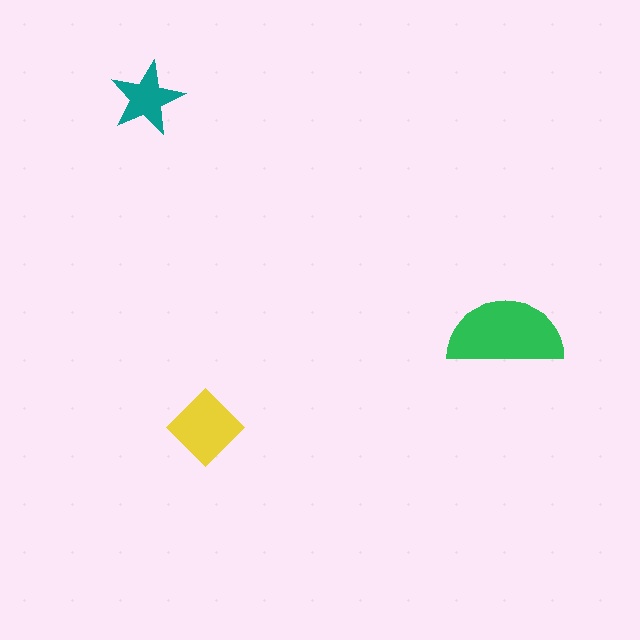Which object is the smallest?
The teal star.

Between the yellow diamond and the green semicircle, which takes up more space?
The green semicircle.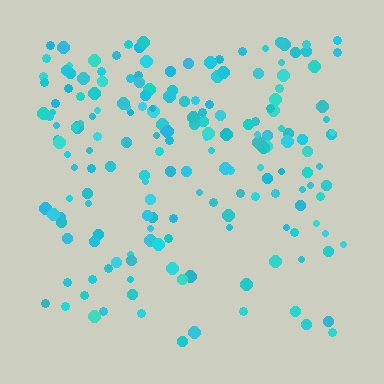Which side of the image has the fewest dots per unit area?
The bottom.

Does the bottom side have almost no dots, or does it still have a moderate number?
Still a moderate number, just noticeably fewer than the top.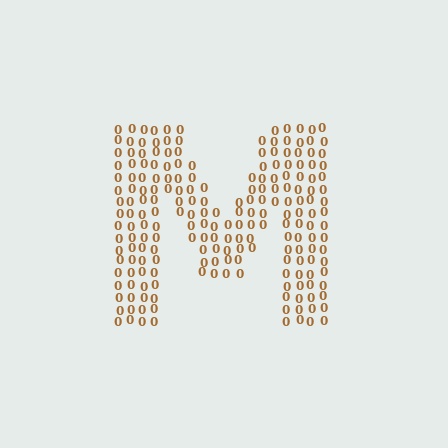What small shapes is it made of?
It is made of small digit 0's.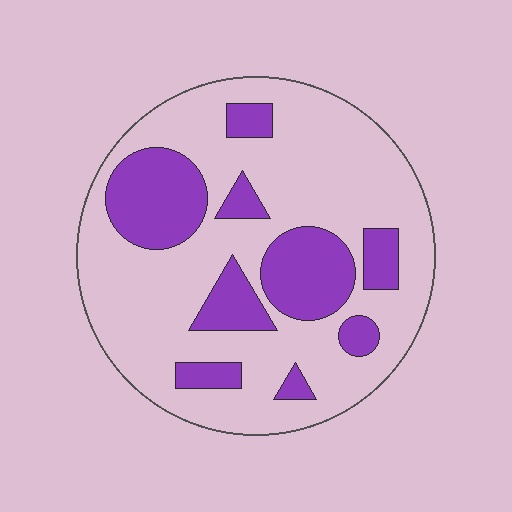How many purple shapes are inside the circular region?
9.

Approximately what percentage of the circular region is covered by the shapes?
Approximately 30%.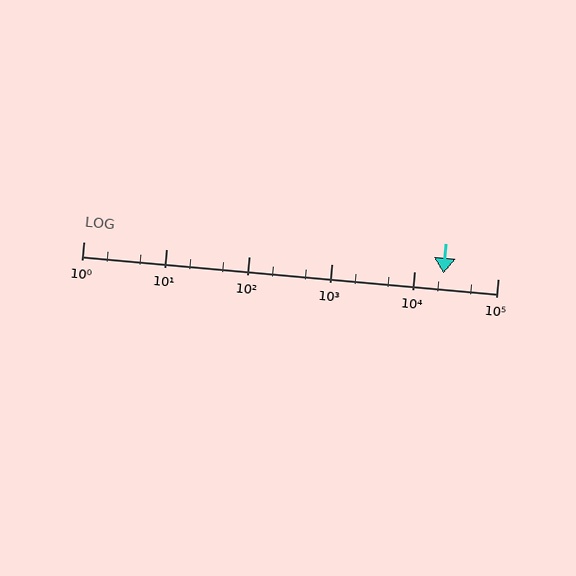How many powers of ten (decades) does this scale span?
The scale spans 5 decades, from 1 to 100000.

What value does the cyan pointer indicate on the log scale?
The pointer indicates approximately 22000.